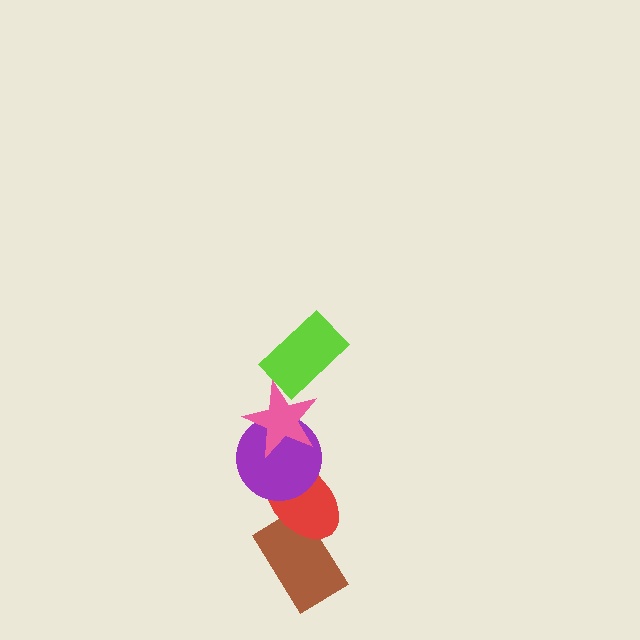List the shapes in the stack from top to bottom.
From top to bottom: the lime rectangle, the pink star, the purple circle, the red ellipse, the brown rectangle.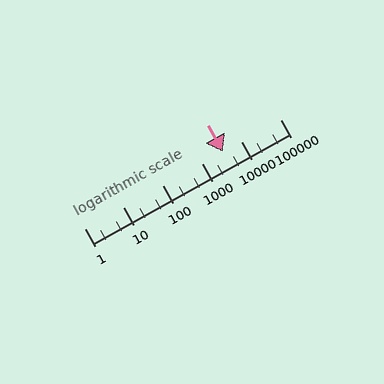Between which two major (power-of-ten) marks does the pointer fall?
The pointer is between 1000 and 10000.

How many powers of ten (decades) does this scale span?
The scale spans 5 decades, from 1 to 100000.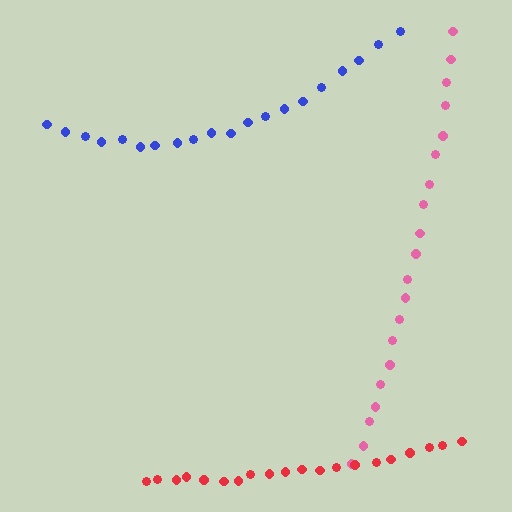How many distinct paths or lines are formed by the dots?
There are 3 distinct paths.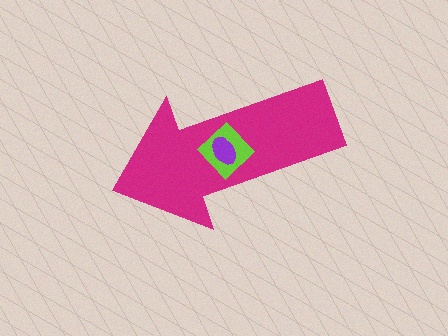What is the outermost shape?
The magenta arrow.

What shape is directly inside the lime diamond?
The purple ellipse.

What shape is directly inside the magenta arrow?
The lime diamond.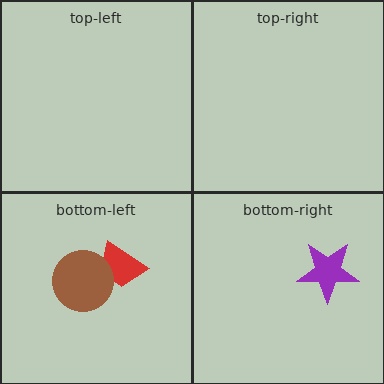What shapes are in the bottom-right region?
The purple star.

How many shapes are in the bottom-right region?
1.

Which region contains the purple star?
The bottom-right region.